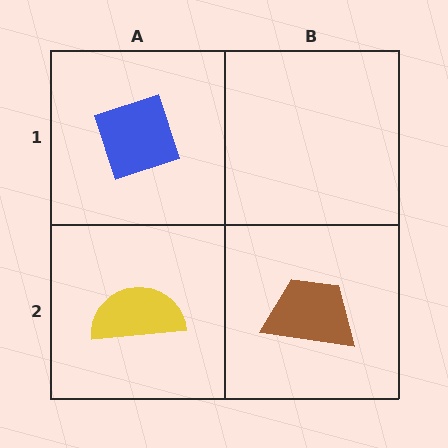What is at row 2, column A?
A yellow semicircle.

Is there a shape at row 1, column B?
No, that cell is empty.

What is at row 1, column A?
A blue diamond.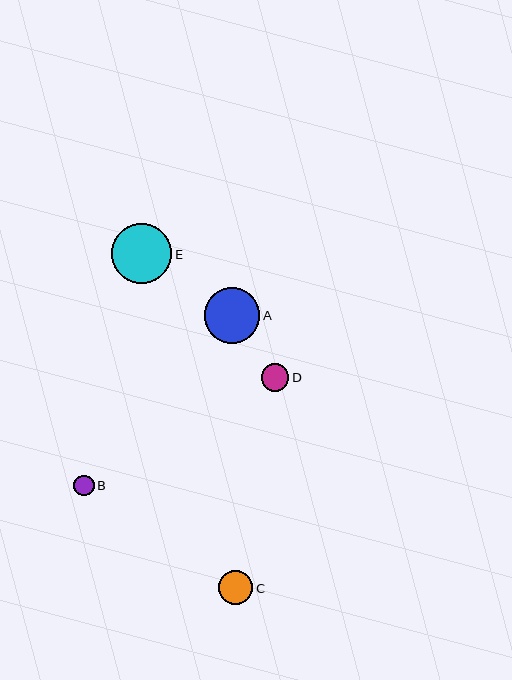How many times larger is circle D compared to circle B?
Circle D is approximately 1.4 times the size of circle B.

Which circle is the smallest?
Circle B is the smallest with a size of approximately 20 pixels.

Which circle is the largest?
Circle E is the largest with a size of approximately 60 pixels.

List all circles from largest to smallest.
From largest to smallest: E, A, C, D, B.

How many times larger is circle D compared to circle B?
Circle D is approximately 1.4 times the size of circle B.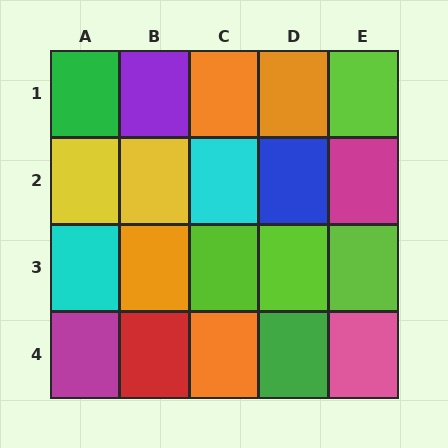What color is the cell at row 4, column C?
Orange.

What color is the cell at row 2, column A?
Yellow.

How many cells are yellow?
2 cells are yellow.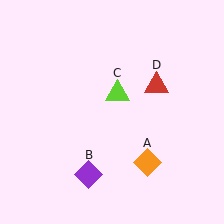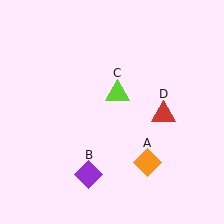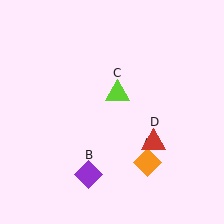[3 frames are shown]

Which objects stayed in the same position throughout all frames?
Orange diamond (object A) and purple diamond (object B) and lime triangle (object C) remained stationary.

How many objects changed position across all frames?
1 object changed position: red triangle (object D).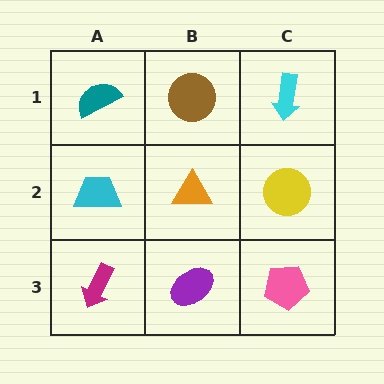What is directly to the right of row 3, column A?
A purple ellipse.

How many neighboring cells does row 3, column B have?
3.